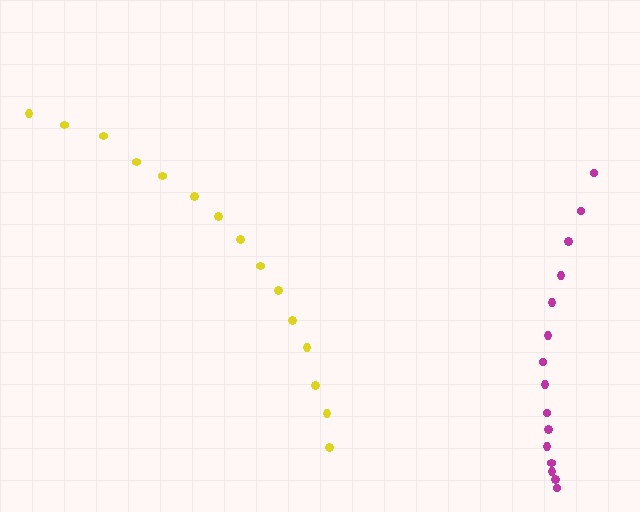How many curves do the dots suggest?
There are 2 distinct paths.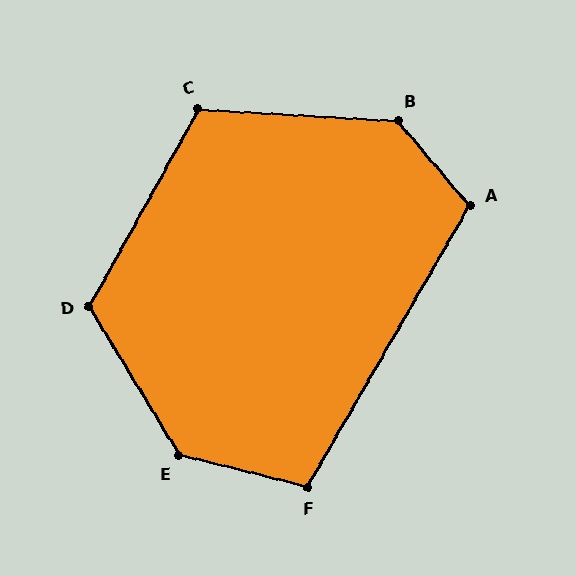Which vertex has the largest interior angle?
E, at approximately 135 degrees.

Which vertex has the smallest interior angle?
F, at approximately 106 degrees.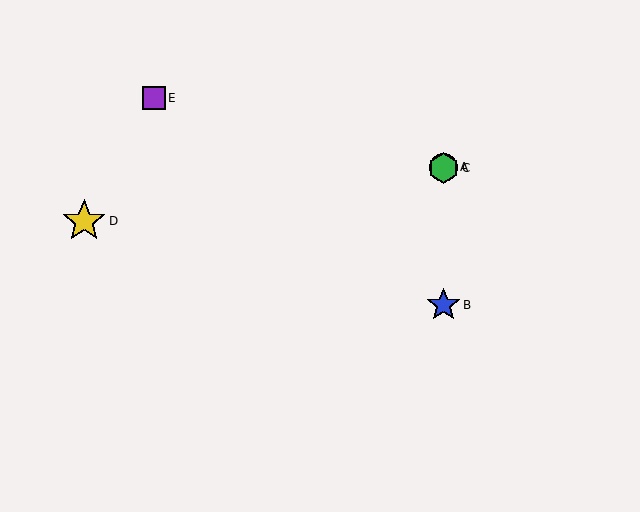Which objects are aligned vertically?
Objects A, B, C are aligned vertically.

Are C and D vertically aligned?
No, C is at x≈444 and D is at x≈84.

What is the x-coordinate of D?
Object D is at x≈84.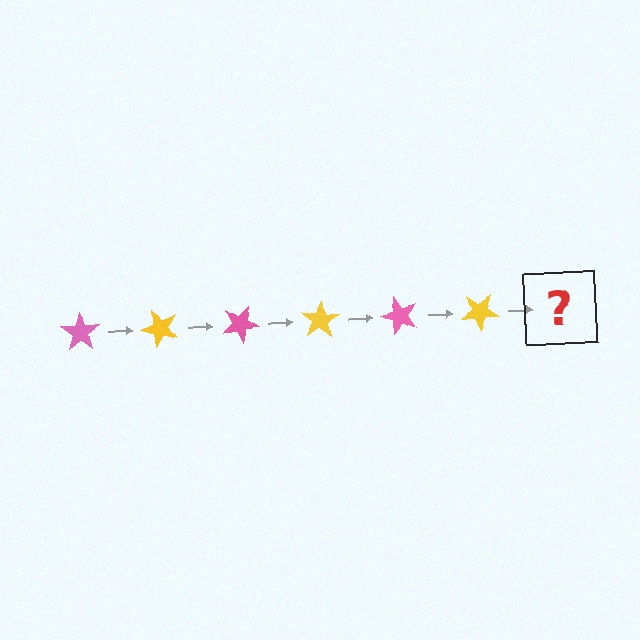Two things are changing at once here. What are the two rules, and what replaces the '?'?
The two rules are that it rotates 50 degrees each step and the color cycles through pink and yellow. The '?' should be a pink star, rotated 300 degrees from the start.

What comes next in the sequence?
The next element should be a pink star, rotated 300 degrees from the start.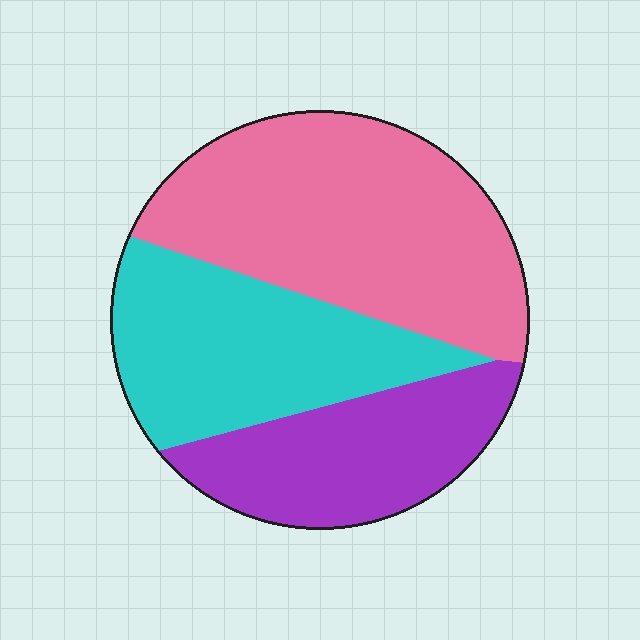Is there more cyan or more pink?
Pink.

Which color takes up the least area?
Purple, at roughly 25%.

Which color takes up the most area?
Pink, at roughly 45%.